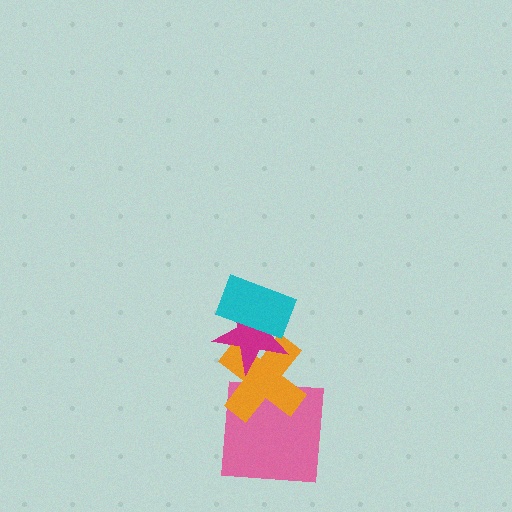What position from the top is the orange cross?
The orange cross is 3rd from the top.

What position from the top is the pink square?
The pink square is 4th from the top.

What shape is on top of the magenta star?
The cyan rectangle is on top of the magenta star.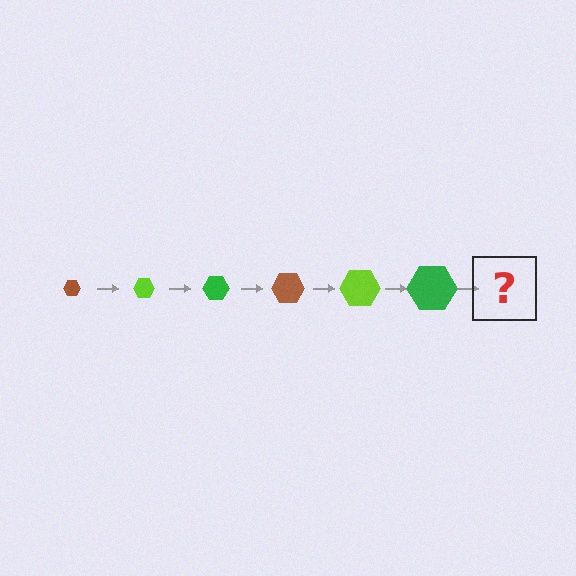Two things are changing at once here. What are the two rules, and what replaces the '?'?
The two rules are that the hexagon grows larger each step and the color cycles through brown, lime, and green. The '?' should be a brown hexagon, larger than the previous one.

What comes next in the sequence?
The next element should be a brown hexagon, larger than the previous one.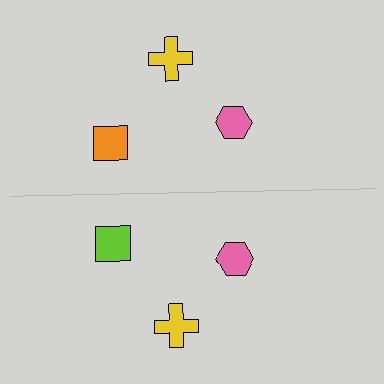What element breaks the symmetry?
The lime square on the bottom side breaks the symmetry — its mirror counterpart is orange.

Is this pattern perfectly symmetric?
No, the pattern is not perfectly symmetric. The lime square on the bottom side breaks the symmetry — its mirror counterpart is orange.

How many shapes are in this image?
There are 6 shapes in this image.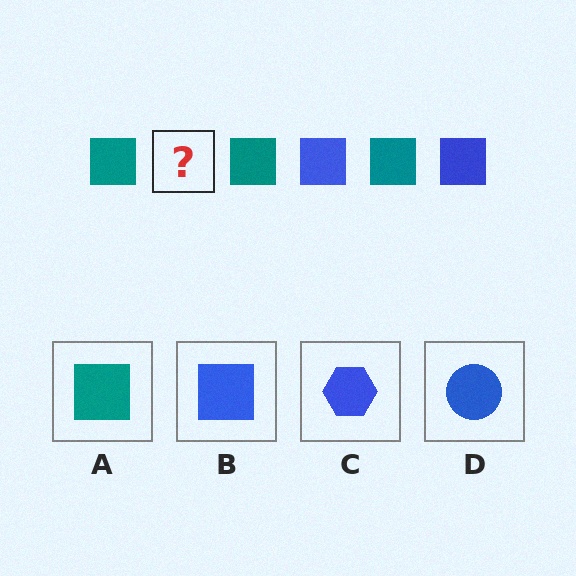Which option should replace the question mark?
Option B.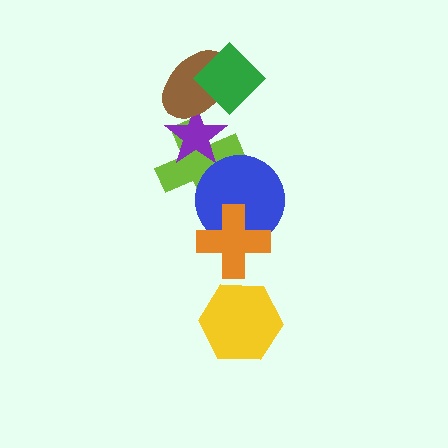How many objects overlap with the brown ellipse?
2 objects overlap with the brown ellipse.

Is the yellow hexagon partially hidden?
No, no other shape covers it.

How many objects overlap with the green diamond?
1 object overlaps with the green diamond.